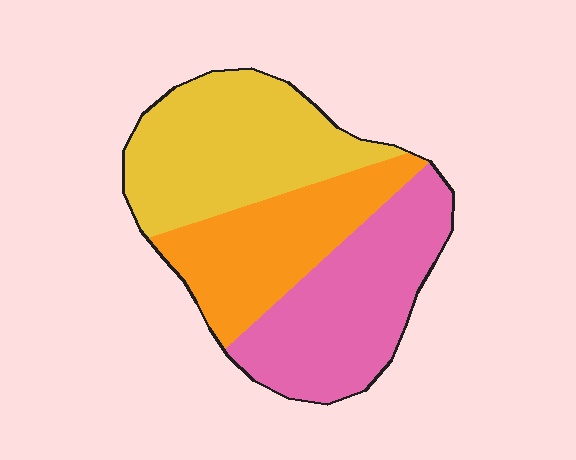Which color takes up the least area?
Orange, at roughly 30%.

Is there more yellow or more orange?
Yellow.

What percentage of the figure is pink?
Pink covers roughly 35% of the figure.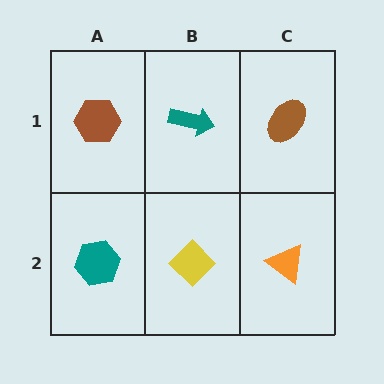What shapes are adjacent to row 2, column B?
A teal arrow (row 1, column B), a teal hexagon (row 2, column A), an orange triangle (row 2, column C).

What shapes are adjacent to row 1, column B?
A yellow diamond (row 2, column B), a brown hexagon (row 1, column A), a brown ellipse (row 1, column C).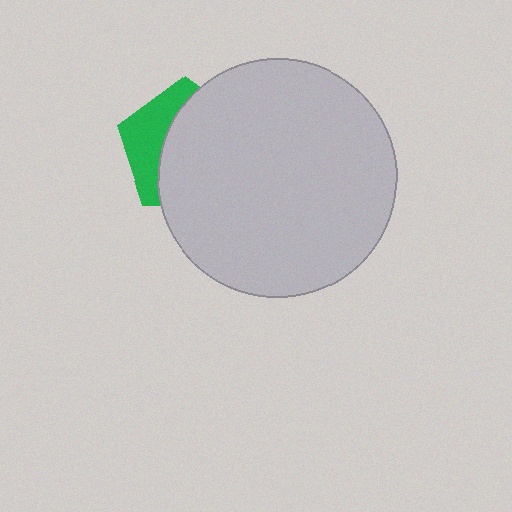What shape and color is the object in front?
The object in front is a light gray circle.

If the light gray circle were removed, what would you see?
You would see the complete green pentagon.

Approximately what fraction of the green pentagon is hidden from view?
Roughly 66% of the green pentagon is hidden behind the light gray circle.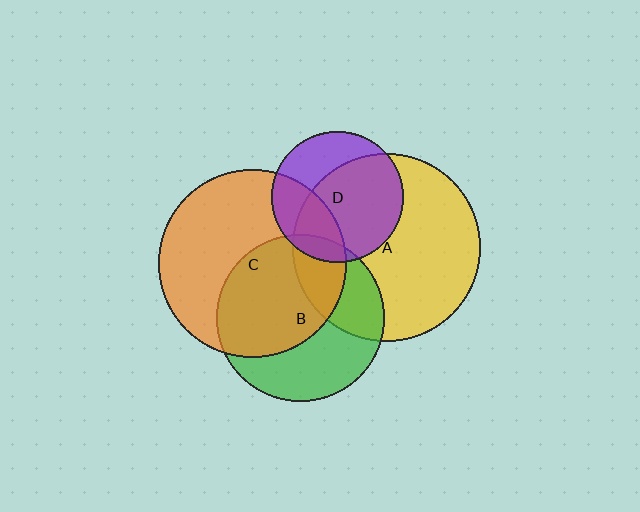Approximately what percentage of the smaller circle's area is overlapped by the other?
Approximately 65%.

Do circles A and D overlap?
Yes.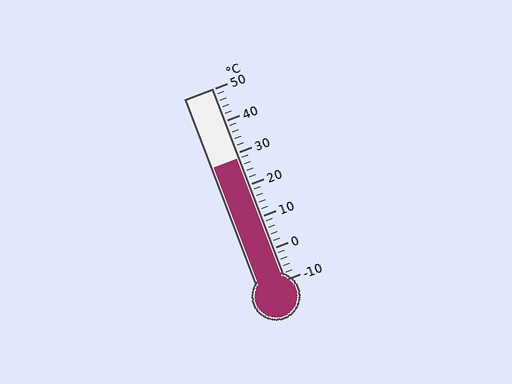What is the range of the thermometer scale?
The thermometer scale ranges from -10°C to 50°C.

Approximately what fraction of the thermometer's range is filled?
The thermometer is filled to approximately 65% of its range.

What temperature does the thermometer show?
The thermometer shows approximately 28°C.